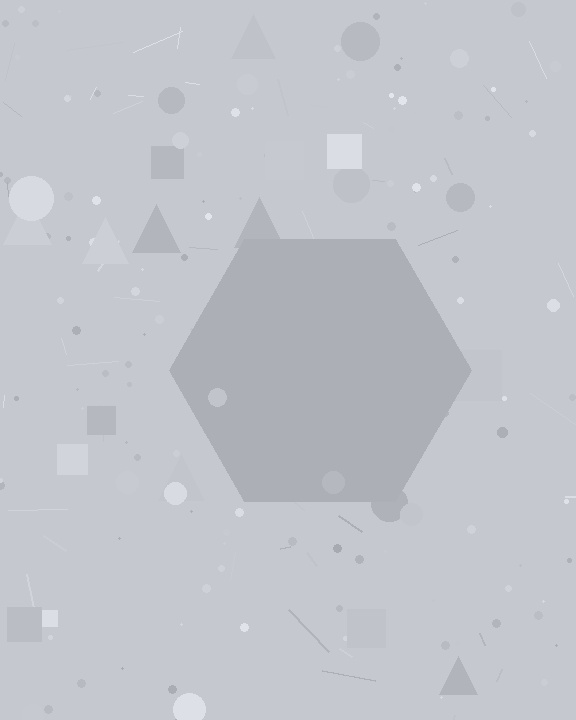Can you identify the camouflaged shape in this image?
The camouflaged shape is a hexagon.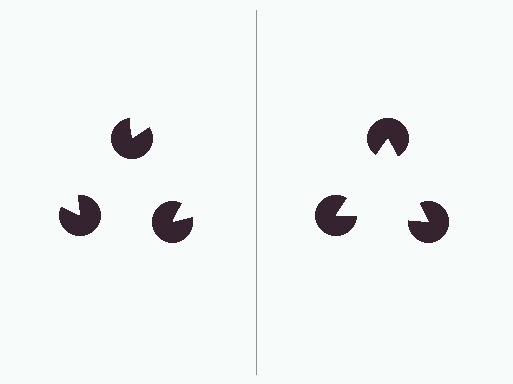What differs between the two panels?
The pac-man discs are positioned identically on both sides; only the wedge orientations differ. On the right they align to a triangle; on the left they are misaligned.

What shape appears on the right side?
An illusory triangle.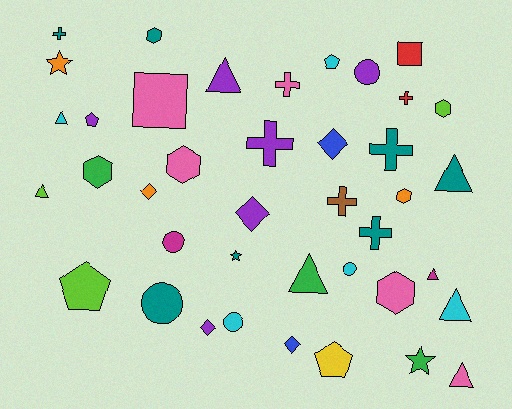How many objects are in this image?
There are 40 objects.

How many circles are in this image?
There are 5 circles.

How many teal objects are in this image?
There are 7 teal objects.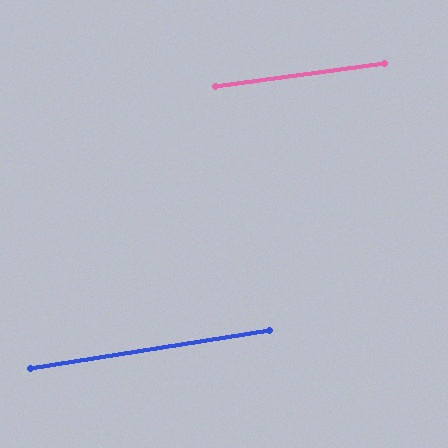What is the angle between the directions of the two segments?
Approximately 2 degrees.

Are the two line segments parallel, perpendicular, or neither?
Parallel — their directions differ by only 1.6°.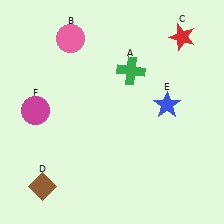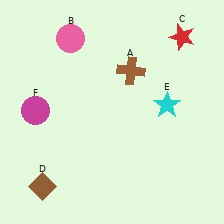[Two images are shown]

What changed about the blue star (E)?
In Image 1, E is blue. In Image 2, it changed to cyan.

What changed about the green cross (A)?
In Image 1, A is green. In Image 2, it changed to brown.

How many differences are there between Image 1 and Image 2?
There are 2 differences between the two images.